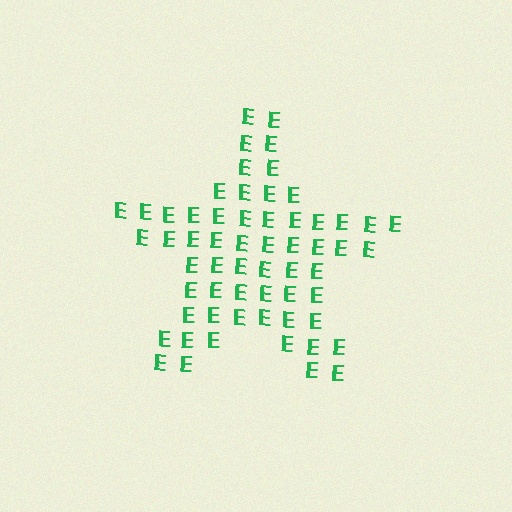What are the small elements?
The small elements are letter E's.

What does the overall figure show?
The overall figure shows a star.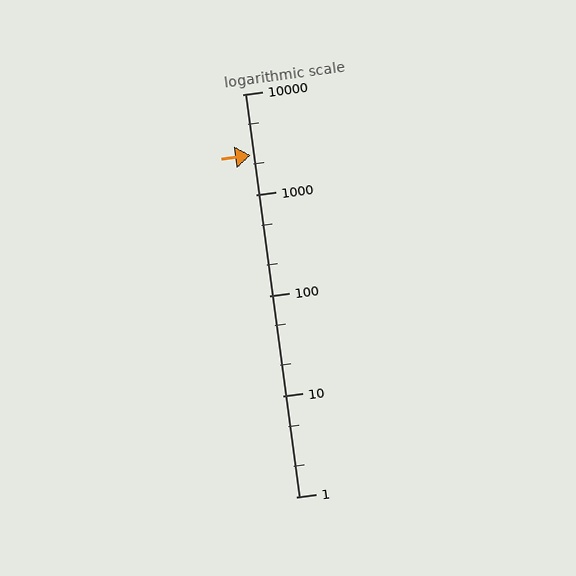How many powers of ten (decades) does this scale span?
The scale spans 4 decades, from 1 to 10000.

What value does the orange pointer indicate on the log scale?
The pointer indicates approximately 2500.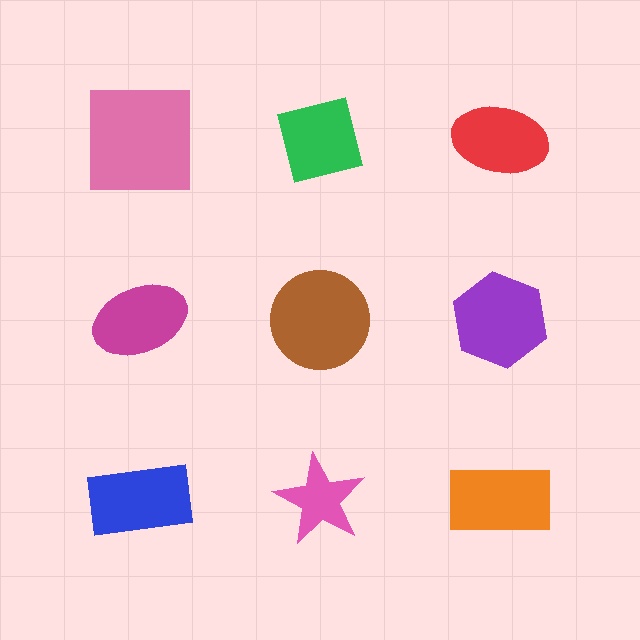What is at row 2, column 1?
A magenta ellipse.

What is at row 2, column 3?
A purple hexagon.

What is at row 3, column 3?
An orange rectangle.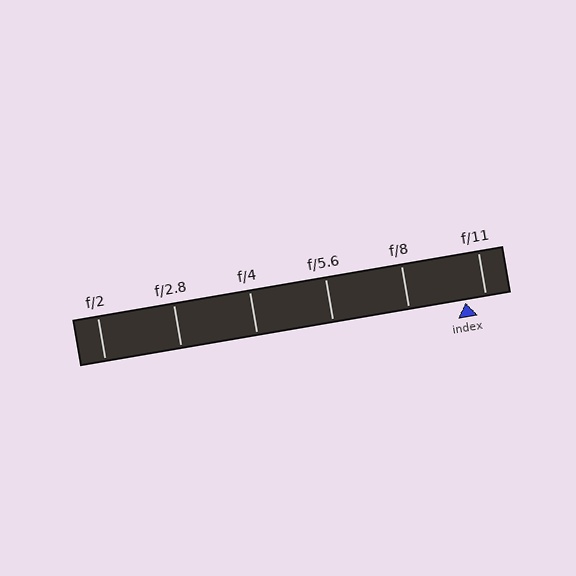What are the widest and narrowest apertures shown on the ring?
The widest aperture shown is f/2 and the narrowest is f/11.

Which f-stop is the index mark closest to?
The index mark is closest to f/11.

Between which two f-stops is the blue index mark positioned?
The index mark is between f/8 and f/11.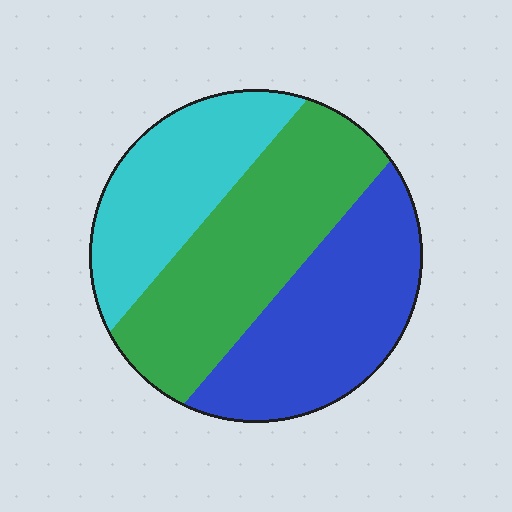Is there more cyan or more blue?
Blue.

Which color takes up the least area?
Cyan, at roughly 25%.